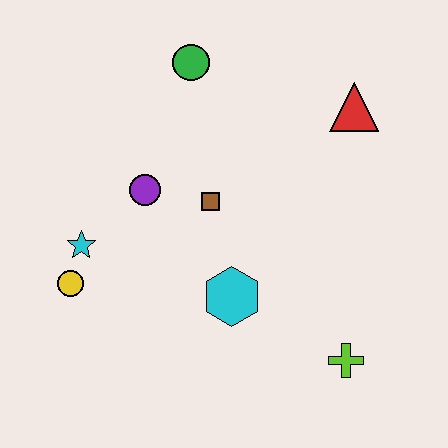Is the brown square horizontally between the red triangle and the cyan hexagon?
No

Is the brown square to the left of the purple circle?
No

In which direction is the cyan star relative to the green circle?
The cyan star is below the green circle.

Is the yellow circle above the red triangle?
No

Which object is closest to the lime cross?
The cyan hexagon is closest to the lime cross.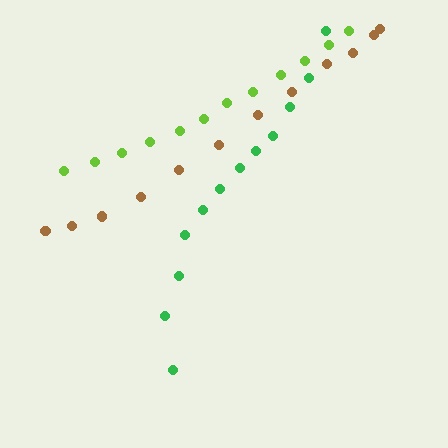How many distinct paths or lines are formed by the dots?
There are 3 distinct paths.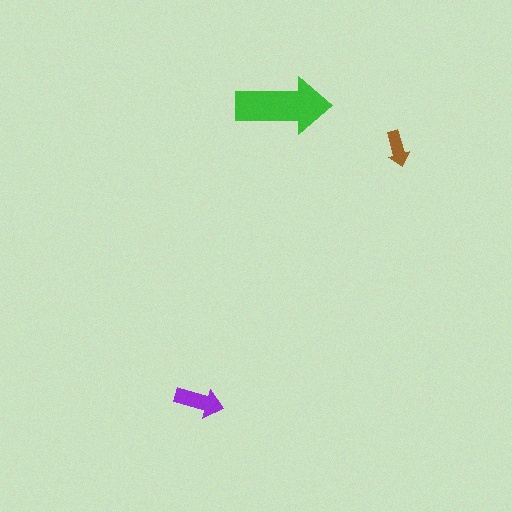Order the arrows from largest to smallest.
the green one, the purple one, the brown one.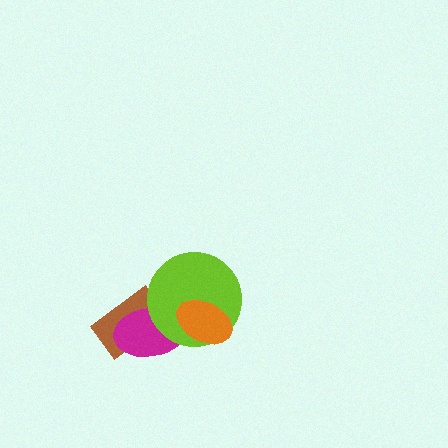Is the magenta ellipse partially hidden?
Yes, it is partially covered by another shape.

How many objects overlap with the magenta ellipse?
3 objects overlap with the magenta ellipse.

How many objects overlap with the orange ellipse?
2 objects overlap with the orange ellipse.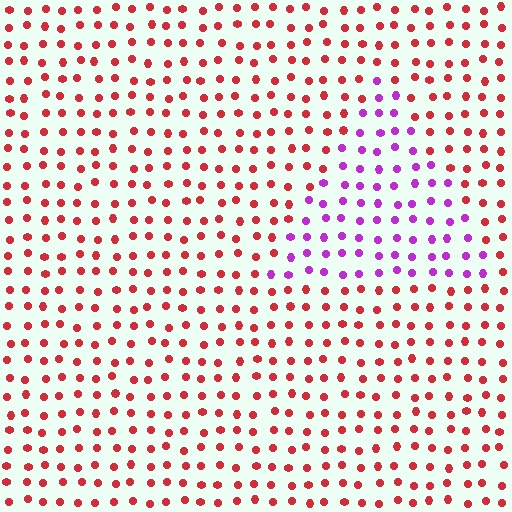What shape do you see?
I see a triangle.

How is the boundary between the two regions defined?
The boundary is defined purely by a slight shift in hue (about 62 degrees). Spacing, size, and orientation are identical on both sides.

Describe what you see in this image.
The image is filled with small red elements in a uniform arrangement. A triangle-shaped region is visible where the elements are tinted to a slightly different hue, forming a subtle color boundary.